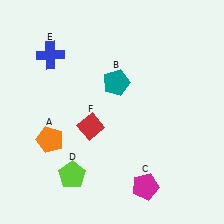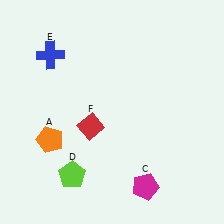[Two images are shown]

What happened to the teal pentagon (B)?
The teal pentagon (B) was removed in Image 2. It was in the top-right area of Image 1.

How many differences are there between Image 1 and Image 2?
There is 1 difference between the two images.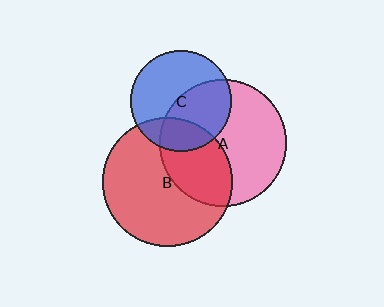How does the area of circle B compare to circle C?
Approximately 1.6 times.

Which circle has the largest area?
Circle B (red).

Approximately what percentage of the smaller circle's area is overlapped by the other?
Approximately 45%.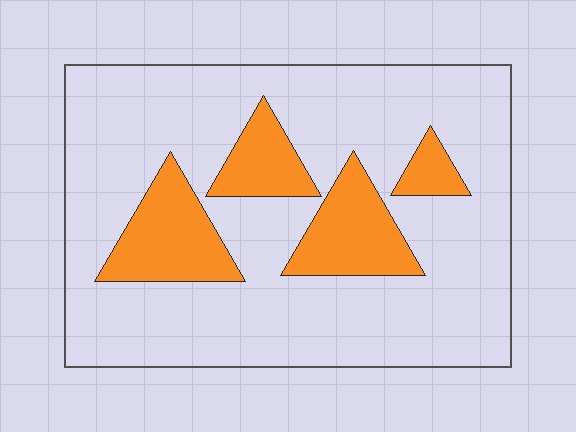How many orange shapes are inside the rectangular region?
4.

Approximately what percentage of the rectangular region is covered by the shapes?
Approximately 20%.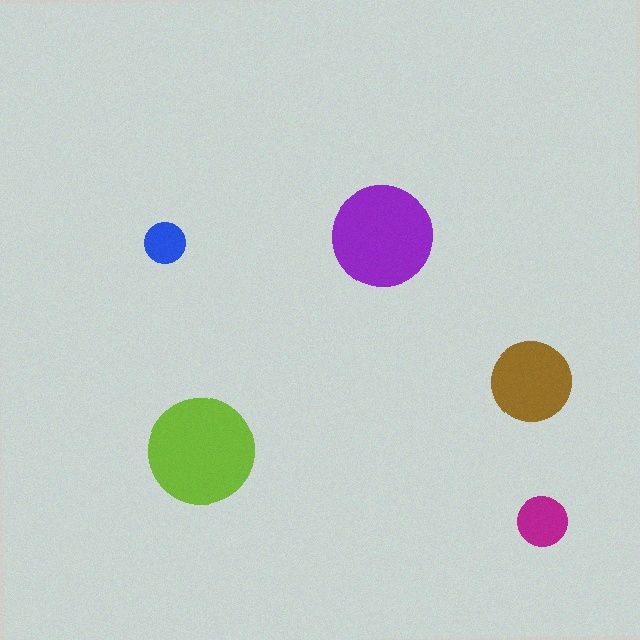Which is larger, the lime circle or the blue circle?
The lime one.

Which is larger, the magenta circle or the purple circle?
The purple one.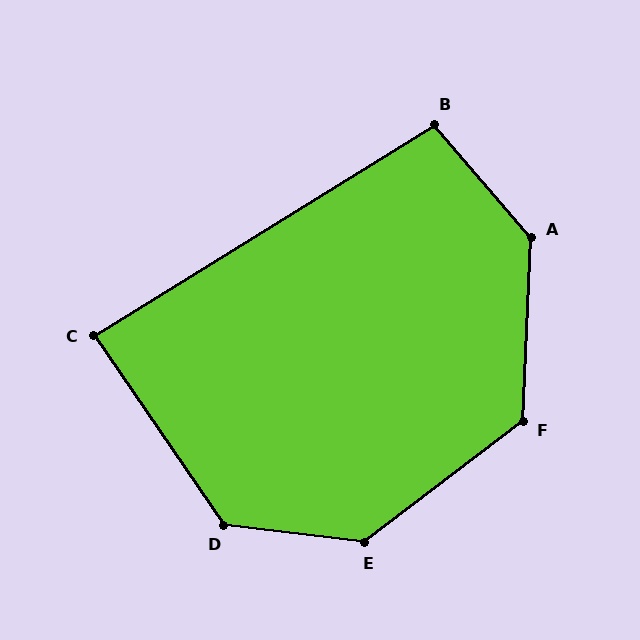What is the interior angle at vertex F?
Approximately 130 degrees (obtuse).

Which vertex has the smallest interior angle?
C, at approximately 87 degrees.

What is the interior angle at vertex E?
Approximately 136 degrees (obtuse).